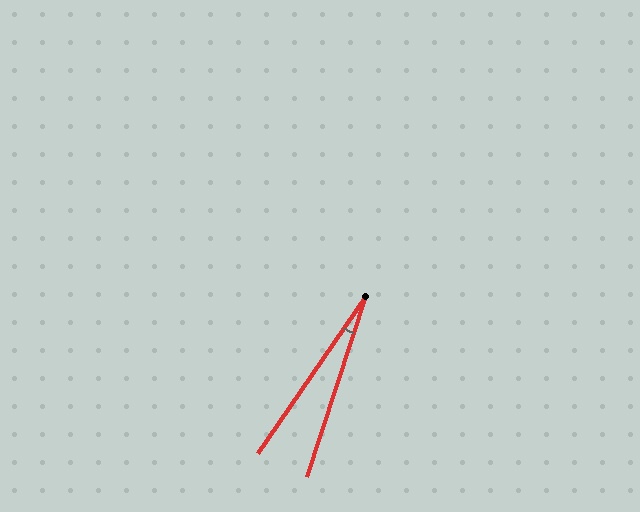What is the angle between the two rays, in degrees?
Approximately 16 degrees.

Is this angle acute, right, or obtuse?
It is acute.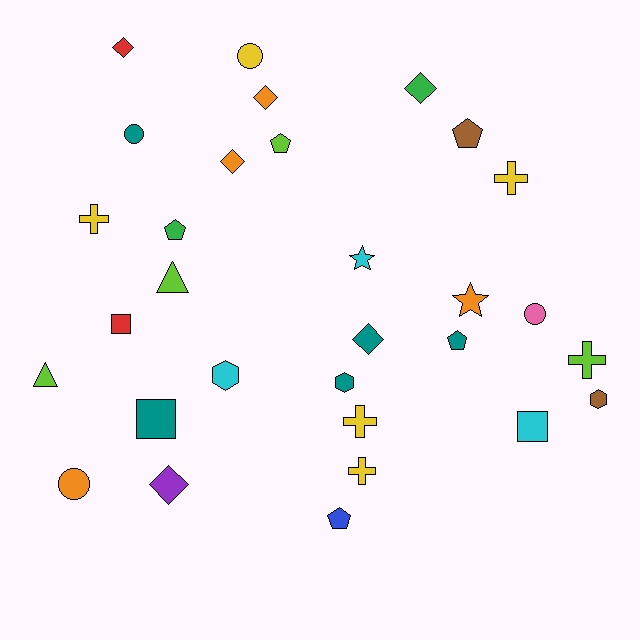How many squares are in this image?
There are 3 squares.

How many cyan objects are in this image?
There are 3 cyan objects.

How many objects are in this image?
There are 30 objects.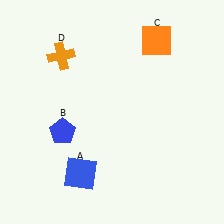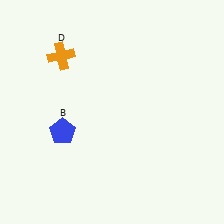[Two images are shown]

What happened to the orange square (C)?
The orange square (C) was removed in Image 2. It was in the top-right area of Image 1.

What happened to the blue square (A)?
The blue square (A) was removed in Image 2. It was in the bottom-left area of Image 1.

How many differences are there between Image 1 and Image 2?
There are 2 differences between the two images.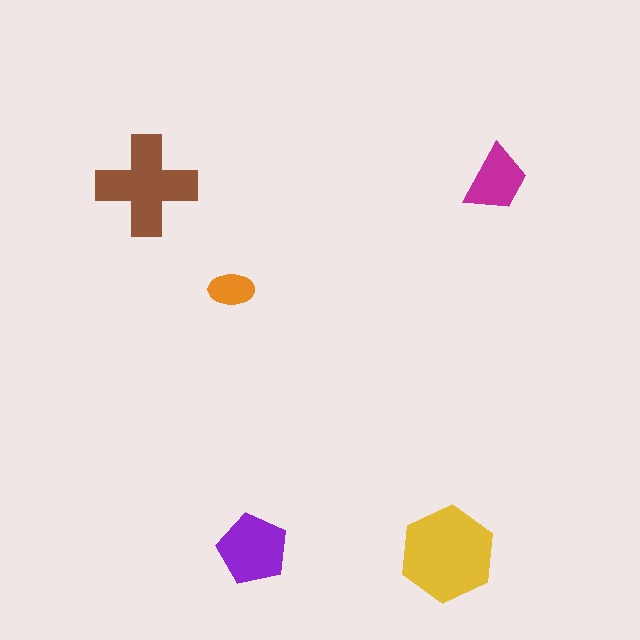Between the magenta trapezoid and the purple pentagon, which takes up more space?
The purple pentagon.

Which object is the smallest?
The orange ellipse.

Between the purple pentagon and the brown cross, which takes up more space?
The brown cross.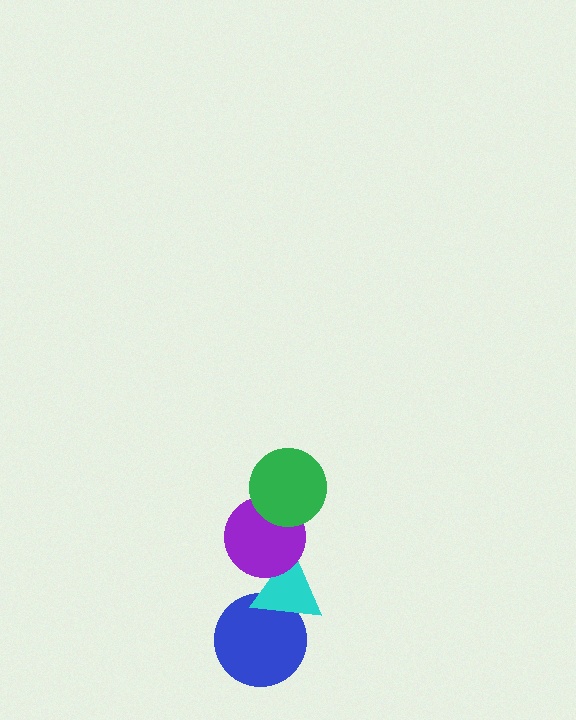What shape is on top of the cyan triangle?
The purple circle is on top of the cyan triangle.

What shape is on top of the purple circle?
The green circle is on top of the purple circle.